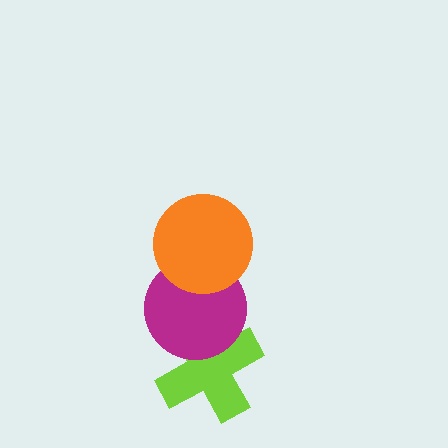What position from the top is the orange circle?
The orange circle is 1st from the top.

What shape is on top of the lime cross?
The magenta circle is on top of the lime cross.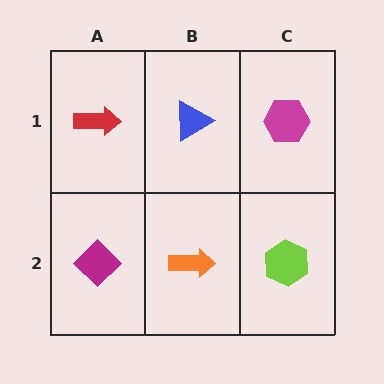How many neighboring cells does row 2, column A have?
2.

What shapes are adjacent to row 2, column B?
A blue triangle (row 1, column B), a magenta diamond (row 2, column A), a lime hexagon (row 2, column C).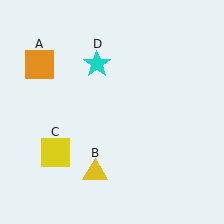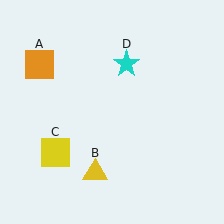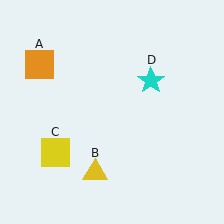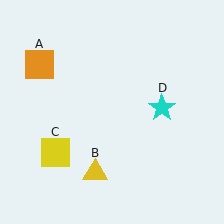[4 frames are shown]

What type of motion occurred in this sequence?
The cyan star (object D) rotated clockwise around the center of the scene.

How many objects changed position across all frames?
1 object changed position: cyan star (object D).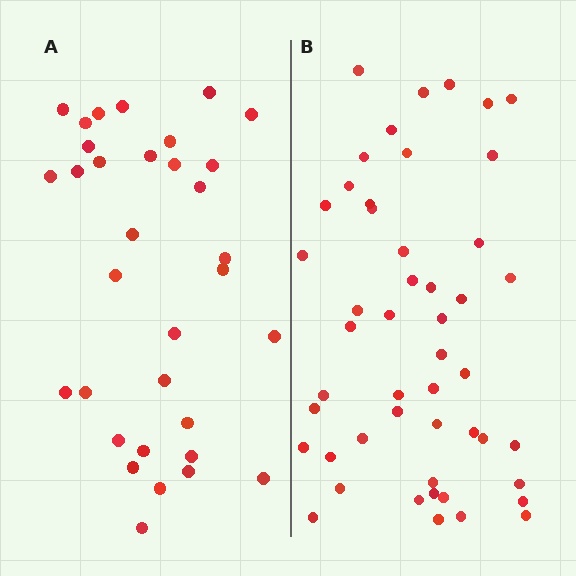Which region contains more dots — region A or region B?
Region B (the right region) has more dots.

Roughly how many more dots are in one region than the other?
Region B has approximately 15 more dots than region A.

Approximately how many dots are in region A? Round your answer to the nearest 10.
About 30 dots. (The exact count is 33, which rounds to 30.)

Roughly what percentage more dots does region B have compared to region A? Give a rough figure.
About 50% more.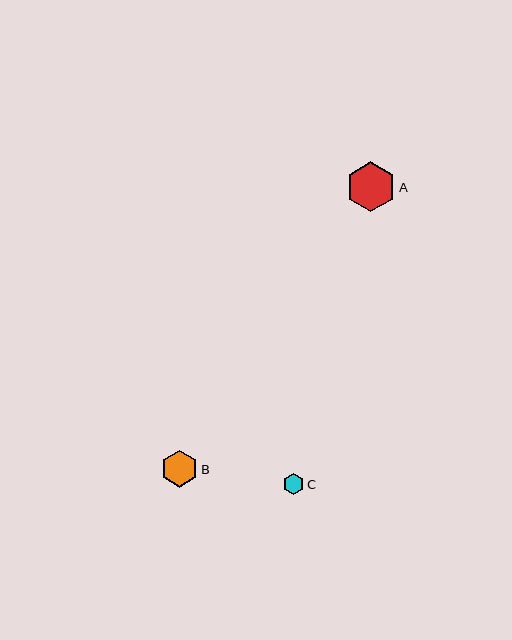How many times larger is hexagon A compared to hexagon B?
Hexagon A is approximately 1.3 times the size of hexagon B.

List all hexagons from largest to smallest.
From largest to smallest: A, B, C.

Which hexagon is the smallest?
Hexagon C is the smallest with a size of approximately 21 pixels.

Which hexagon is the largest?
Hexagon A is the largest with a size of approximately 50 pixels.